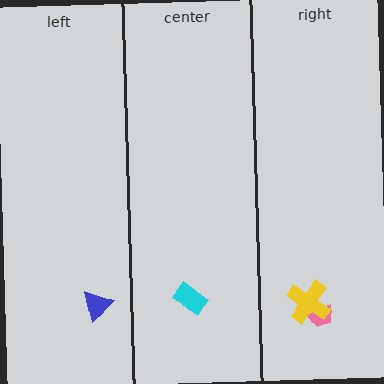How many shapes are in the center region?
1.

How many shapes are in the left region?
1.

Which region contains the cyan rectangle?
The center region.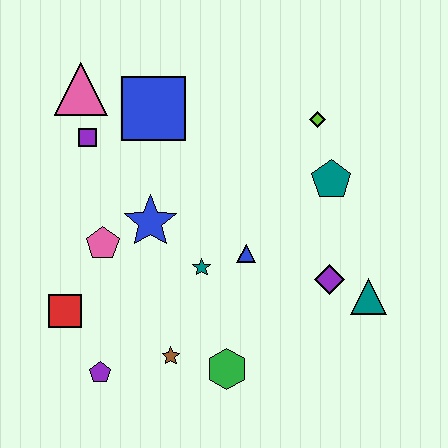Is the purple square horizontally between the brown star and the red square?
Yes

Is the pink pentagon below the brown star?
No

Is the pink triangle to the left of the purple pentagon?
Yes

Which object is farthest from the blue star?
The teal triangle is farthest from the blue star.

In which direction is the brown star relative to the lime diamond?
The brown star is below the lime diamond.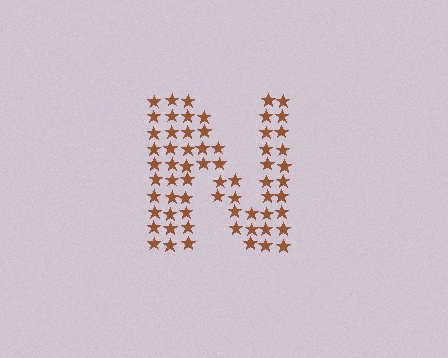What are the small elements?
The small elements are stars.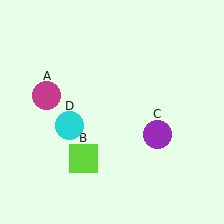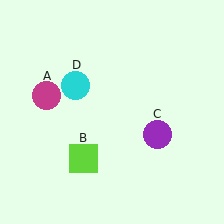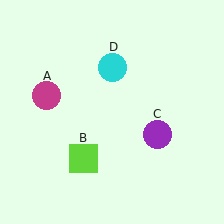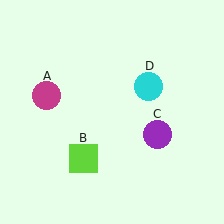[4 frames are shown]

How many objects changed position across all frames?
1 object changed position: cyan circle (object D).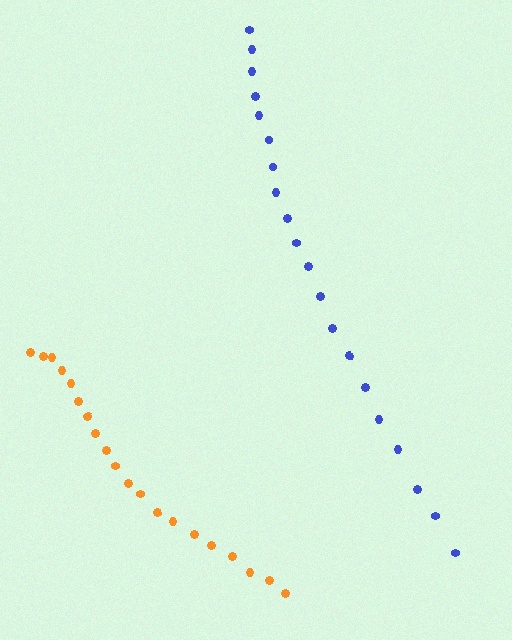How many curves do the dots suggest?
There are 2 distinct paths.